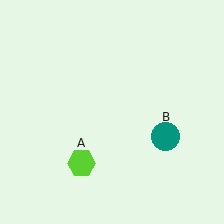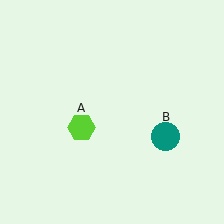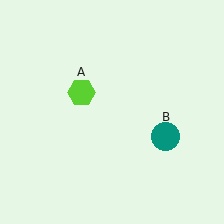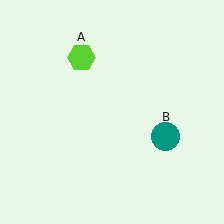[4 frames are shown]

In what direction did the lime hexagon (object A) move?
The lime hexagon (object A) moved up.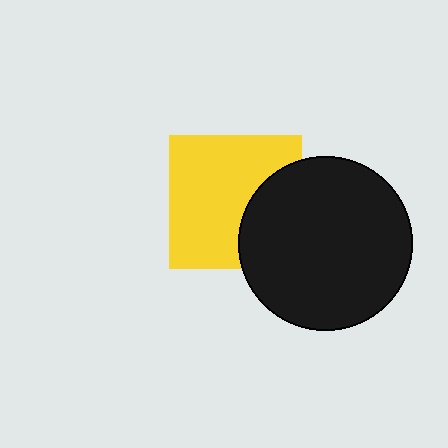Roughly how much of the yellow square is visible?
Most of it is visible (roughly 69%).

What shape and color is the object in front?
The object in front is a black circle.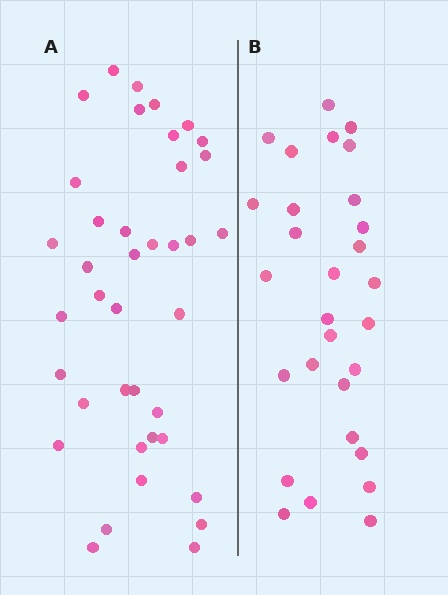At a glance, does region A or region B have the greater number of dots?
Region A (the left region) has more dots.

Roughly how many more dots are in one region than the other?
Region A has roughly 10 or so more dots than region B.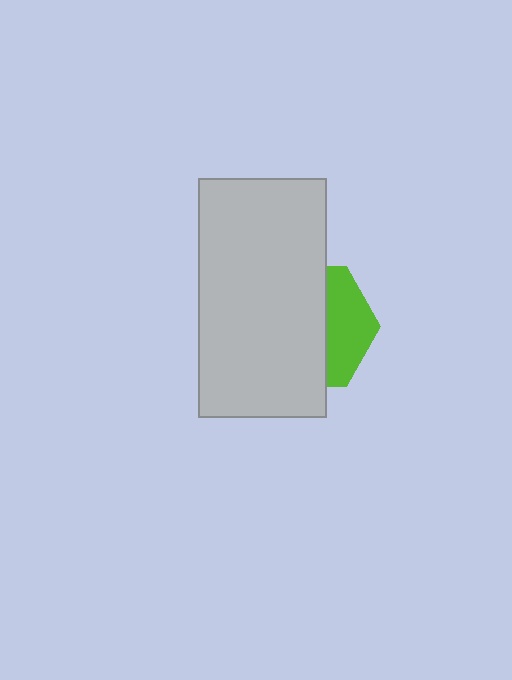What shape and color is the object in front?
The object in front is a light gray rectangle.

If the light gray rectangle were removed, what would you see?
You would see the complete lime hexagon.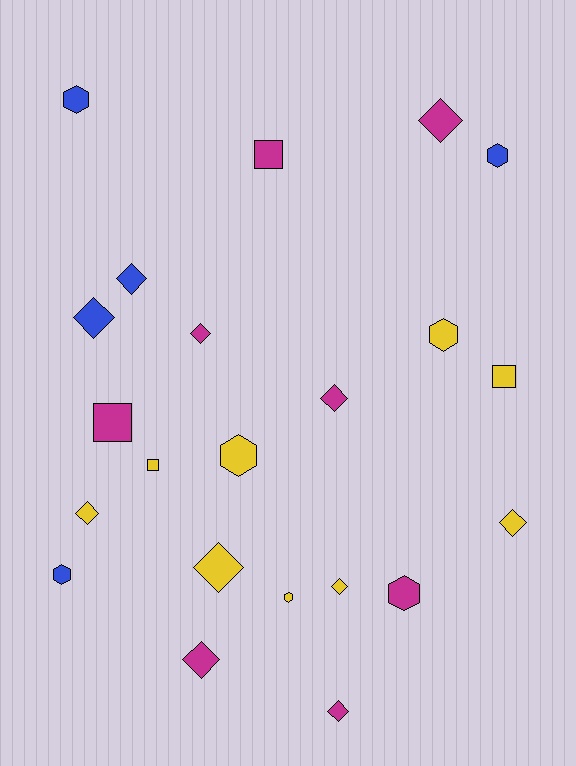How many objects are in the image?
There are 22 objects.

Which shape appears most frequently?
Diamond, with 11 objects.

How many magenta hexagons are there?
There is 1 magenta hexagon.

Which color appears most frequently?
Yellow, with 9 objects.